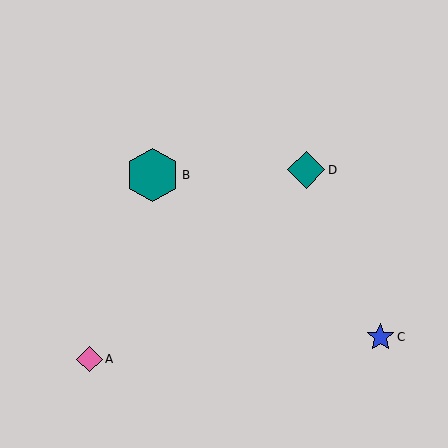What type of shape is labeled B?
Shape B is a teal hexagon.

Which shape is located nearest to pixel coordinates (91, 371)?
The pink diamond (labeled A) at (89, 359) is nearest to that location.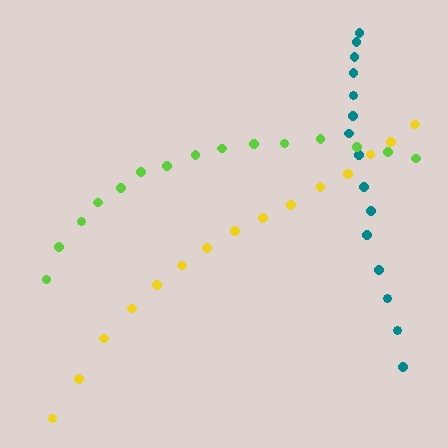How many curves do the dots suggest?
There are 3 distinct paths.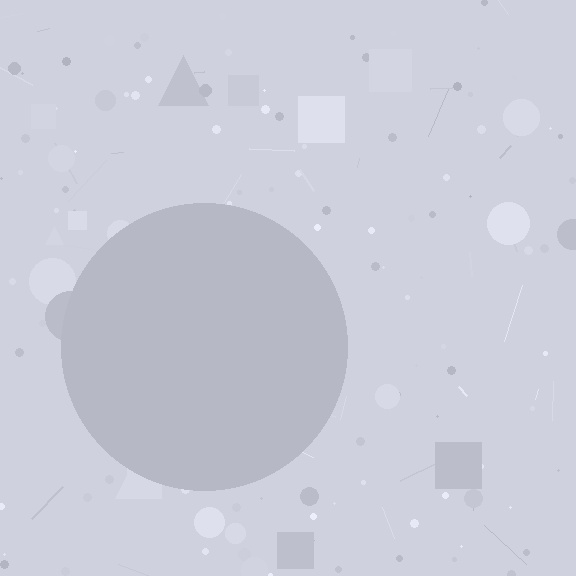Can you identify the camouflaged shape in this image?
The camouflaged shape is a circle.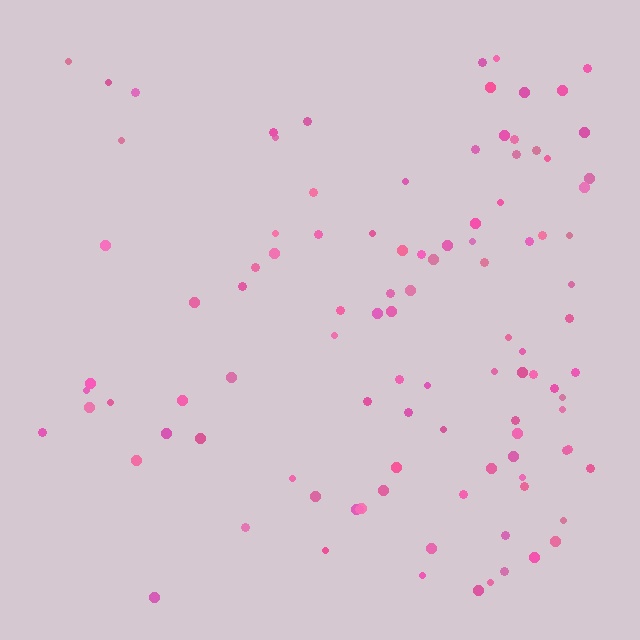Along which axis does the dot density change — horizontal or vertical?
Horizontal.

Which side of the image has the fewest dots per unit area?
The left.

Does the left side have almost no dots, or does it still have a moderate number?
Still a moderate number, just noticeably fewer than the right.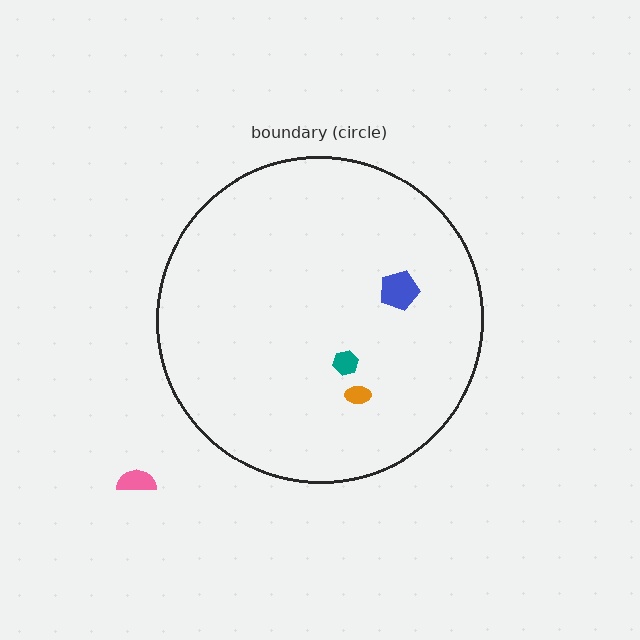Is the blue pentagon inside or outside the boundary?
Inside.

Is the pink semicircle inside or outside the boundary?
Outside.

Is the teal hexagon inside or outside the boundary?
Inside.